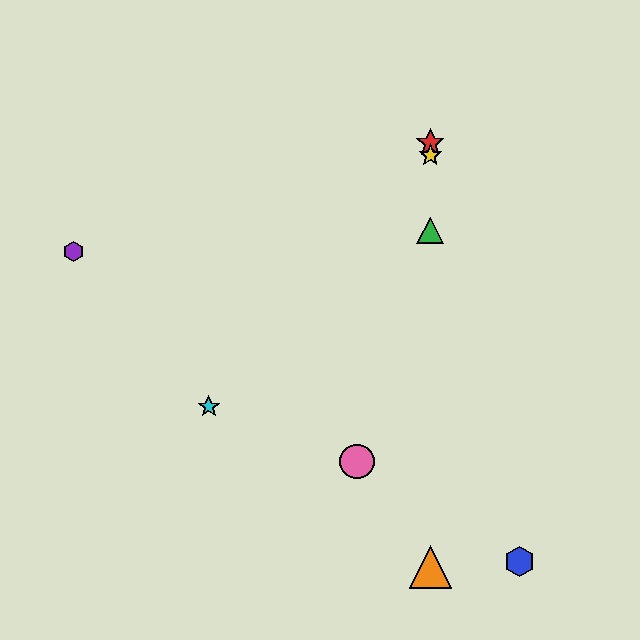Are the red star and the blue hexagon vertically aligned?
No, the red star is at x≈430 and the blue hexagon is at x≈520.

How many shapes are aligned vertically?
4 shapes (the red star, the green triangle, the yellow star, the orange triangle) are aligned vertically.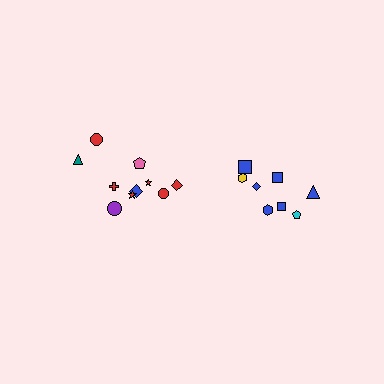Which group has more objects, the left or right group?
The left group.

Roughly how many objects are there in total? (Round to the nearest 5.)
Roughly 20 objects in total.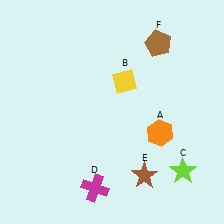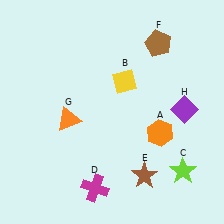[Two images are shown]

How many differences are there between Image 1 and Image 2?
There are 2 differences between the two images.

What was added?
An orange triangle (G), a purple diamond (H) were added in Image 2.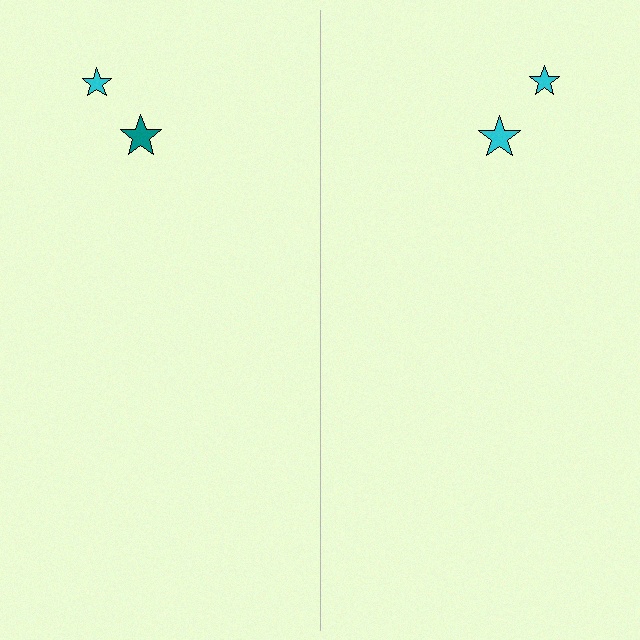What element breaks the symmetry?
The cyan star on the right side breaks the symmetry — its mirror counterpart is teal.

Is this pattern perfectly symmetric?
No, the pattern is not perfectly symmetric. The cyan star on the right side breaks the symmetry — its mirror counterpart is teal.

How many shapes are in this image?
There are 4 shapes in this image.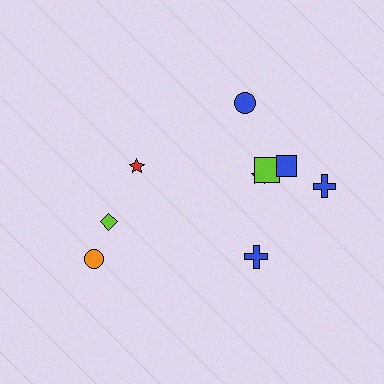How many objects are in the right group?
There are 6 objects.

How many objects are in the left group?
There are 3 objects.